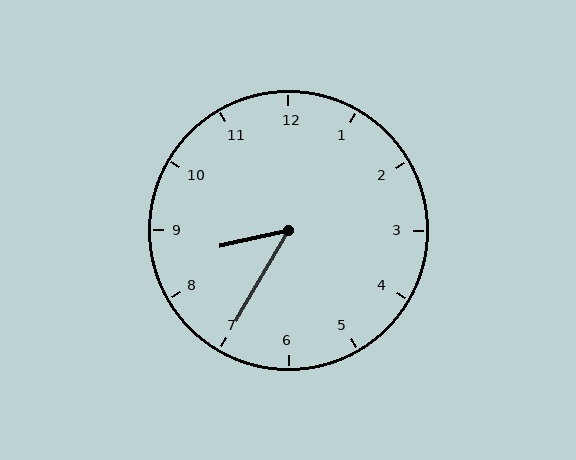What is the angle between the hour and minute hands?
Approximately 48 degrees.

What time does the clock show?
8:35.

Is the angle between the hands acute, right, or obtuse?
It is acute.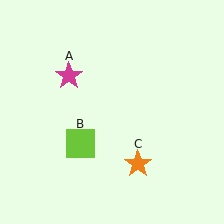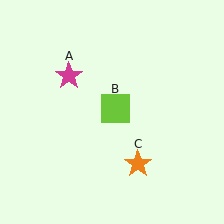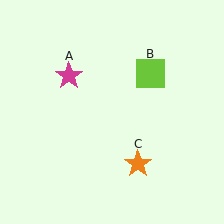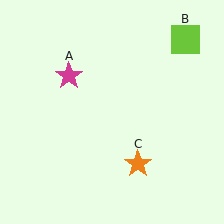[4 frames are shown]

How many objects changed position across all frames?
1 object changed position: lime square (object B).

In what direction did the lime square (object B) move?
The lime square (object B) moved up and to the right.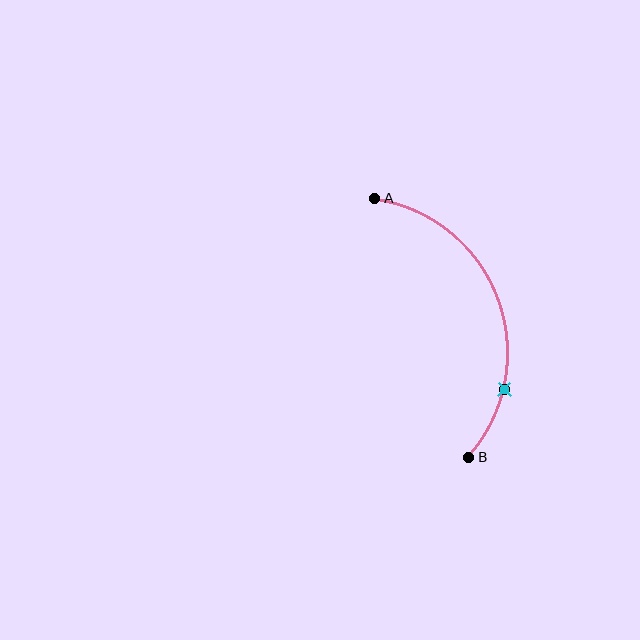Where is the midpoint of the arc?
The arc midpoint is the point on the curve farthest from the straight line joining A and B. It sits to the right of that line.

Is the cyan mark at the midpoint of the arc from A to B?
No. The cyan mark lies on the arc but is closer to endpoint B. The arc midpoint would be at the point on the curve equidistant along the arc from both A and B.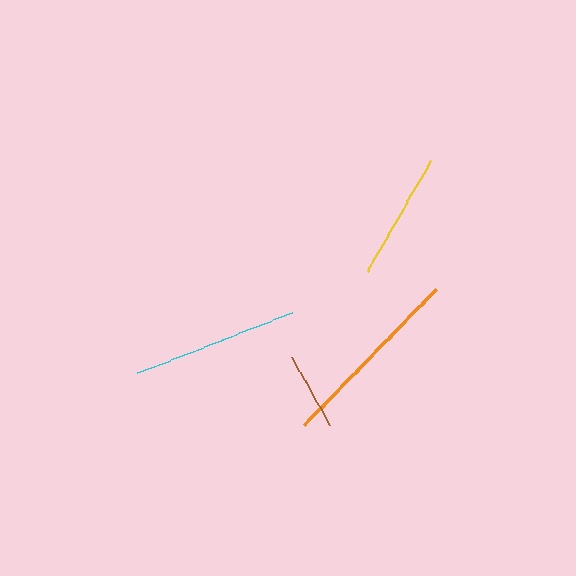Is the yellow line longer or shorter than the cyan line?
The cyan line is longer than the yellow line.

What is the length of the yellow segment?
The yellow segment is approximately 128 pixels long.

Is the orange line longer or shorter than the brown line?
The orange line is longer than the brown line.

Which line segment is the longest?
The orange line is the longest at approximately 189 pixels.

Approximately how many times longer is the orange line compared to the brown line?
The orange line is approximately 2.4 times the length of the brown line.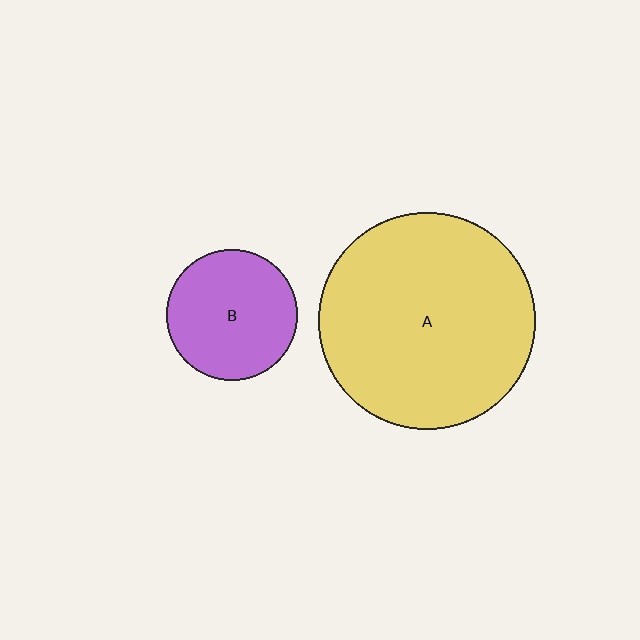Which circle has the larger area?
Circle A (yellow).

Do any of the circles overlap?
No, none of the circles overlap.